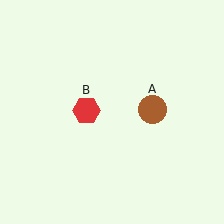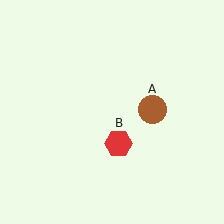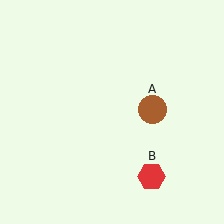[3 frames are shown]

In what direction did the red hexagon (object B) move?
The red hexagon (object B) moved down and to the right.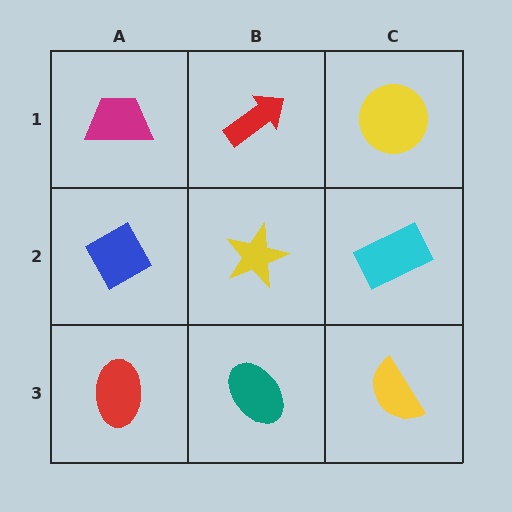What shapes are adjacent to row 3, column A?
A blue diamond (row 2, column A), a teal ellipse (row 3, column B).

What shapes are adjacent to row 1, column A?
A blue diamond (row 2, column A), a red arrow (row 1, column B).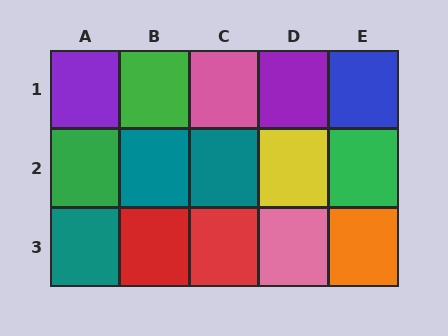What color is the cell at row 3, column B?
Red.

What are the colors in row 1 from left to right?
Purple, green, pink, purple, blue.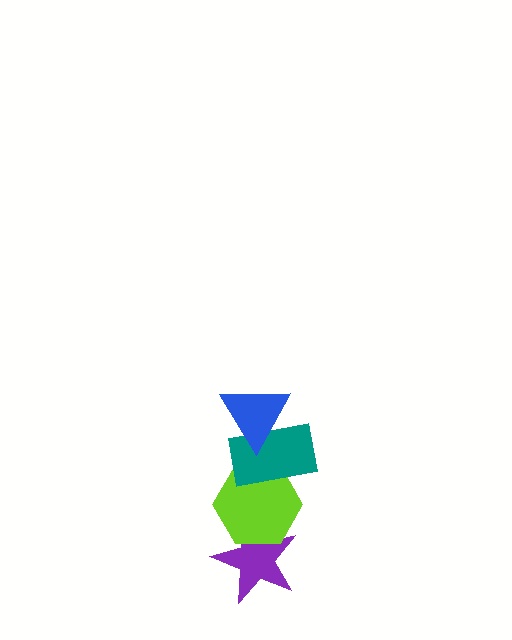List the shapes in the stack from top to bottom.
From top to bottom: the blue triangle, the teal rectangle, the lime hexagon, the purple star.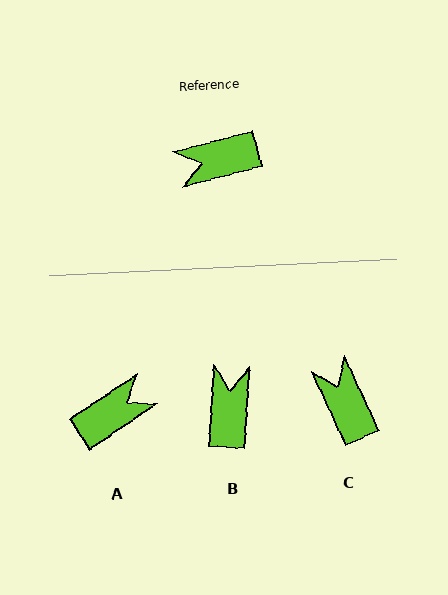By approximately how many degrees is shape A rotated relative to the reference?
Approximately 161 degrees clockwise.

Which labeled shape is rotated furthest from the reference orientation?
A, about 161 degrees away.